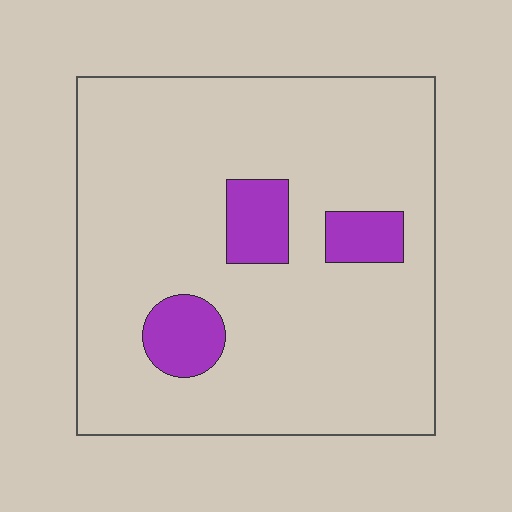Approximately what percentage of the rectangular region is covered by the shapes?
Approximately 10%.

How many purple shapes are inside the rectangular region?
3.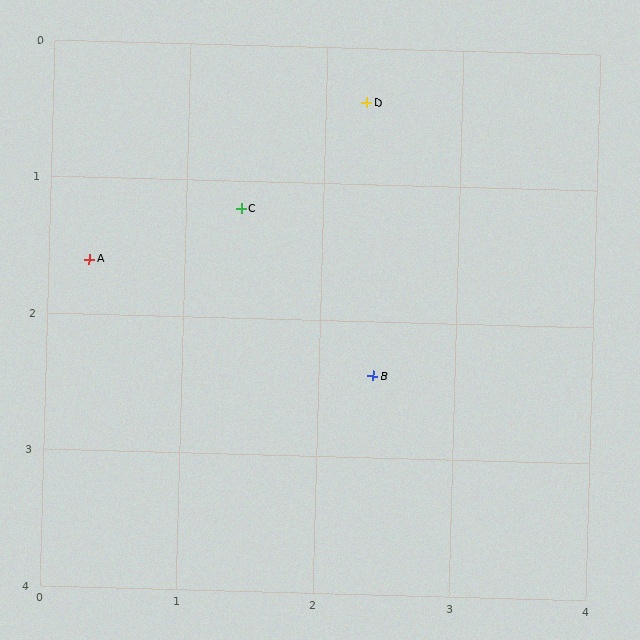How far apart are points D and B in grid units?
Points D and B are about 2.0 grid units apart.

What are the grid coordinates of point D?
Point D is at approximately (2.3, 0.4).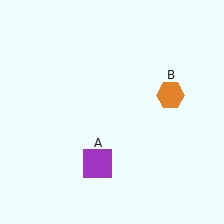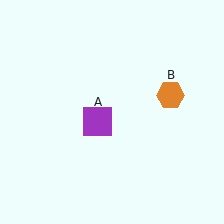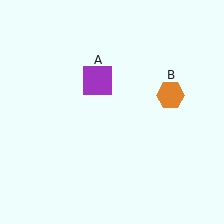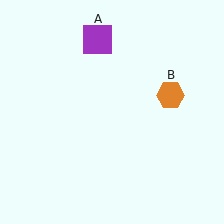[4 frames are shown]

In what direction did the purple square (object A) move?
The purple square (object A) moved up.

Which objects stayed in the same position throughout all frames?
Orange hexagon (object B) remained stationary.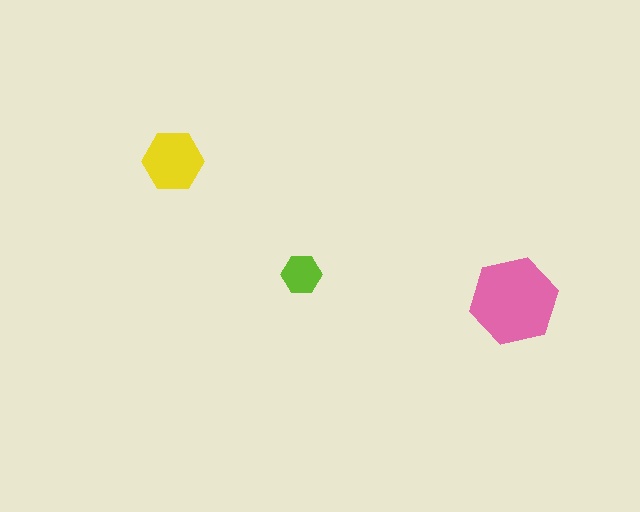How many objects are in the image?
There are 3 objects in the image.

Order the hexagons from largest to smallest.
the pink one, the yellow one, the lime one.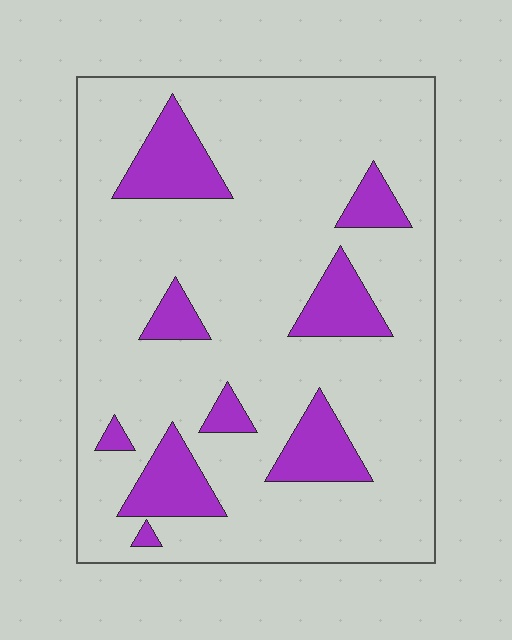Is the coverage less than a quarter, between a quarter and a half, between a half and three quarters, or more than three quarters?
Less than a quarter.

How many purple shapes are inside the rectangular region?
9.